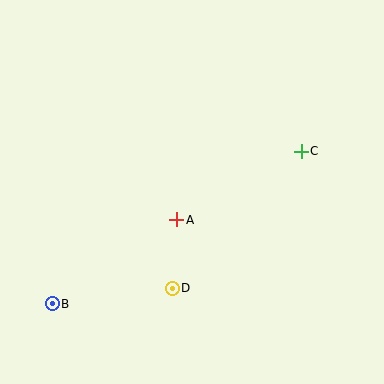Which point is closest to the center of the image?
Point A at (177, 220) is closest to the center.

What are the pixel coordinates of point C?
Point C is at (301, 151).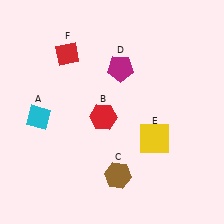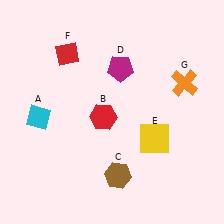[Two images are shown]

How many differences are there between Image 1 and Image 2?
There is 1 difference between the two images.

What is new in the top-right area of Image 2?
An orange cross (G) was added in the top-right area of Image 2.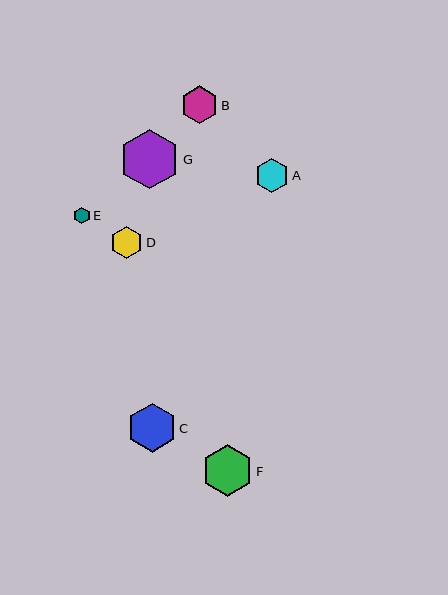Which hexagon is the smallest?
Hexagon E is the smallest with a size of approximately 16 pixels.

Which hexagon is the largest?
Hexagon G is the largest with a size of approximately 60 pixels.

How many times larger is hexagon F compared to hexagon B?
Hexagon F is approximately 1.4 times the size of hexagon B.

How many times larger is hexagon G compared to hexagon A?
Hexagon G is approximately 1.8 times the size of hexagon A.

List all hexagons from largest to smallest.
From largest to smallest: G, F, C, B, A, D, E.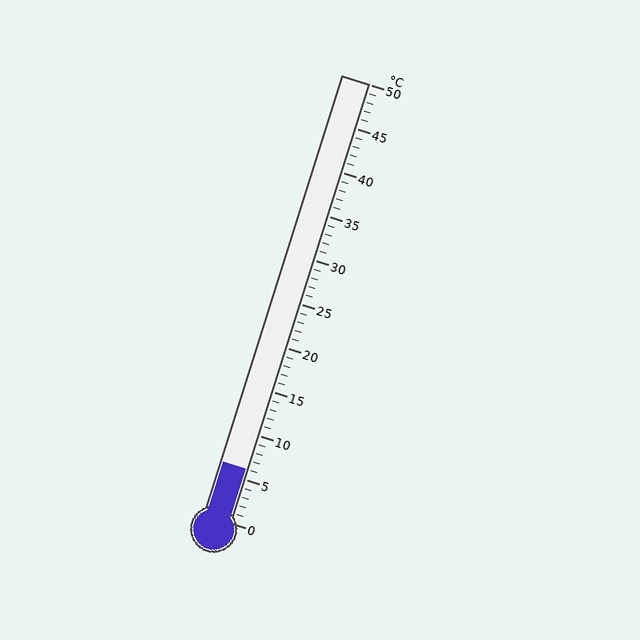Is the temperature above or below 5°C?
The temperature is above 5°C.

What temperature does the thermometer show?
The thermometer shows approximately 6°C.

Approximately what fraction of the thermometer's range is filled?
The thermometer is filled to approximately 10% of its range.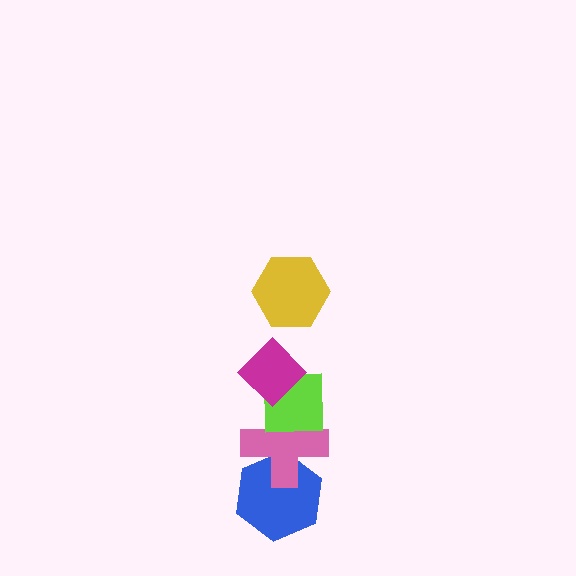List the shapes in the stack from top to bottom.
From top to bottom: the yellow hexagon, the magenta diamond, the lime square, the pink cross, the blue hexagon.